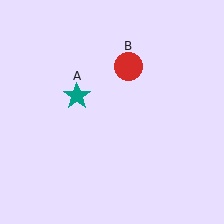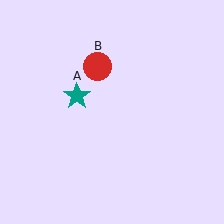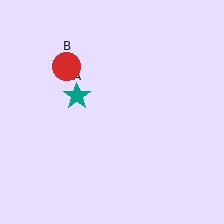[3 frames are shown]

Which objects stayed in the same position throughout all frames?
Teal star (object A) remained stationary.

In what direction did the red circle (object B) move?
The red circle (object B) moved left.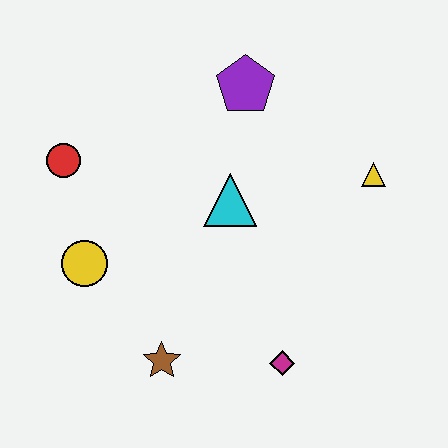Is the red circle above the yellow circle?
Yes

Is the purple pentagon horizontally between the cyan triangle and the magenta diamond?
Yes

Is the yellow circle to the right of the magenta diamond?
No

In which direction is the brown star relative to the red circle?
The brown star is below the red circle.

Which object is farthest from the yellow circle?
The yellow triangle is farthest from the yellow circle.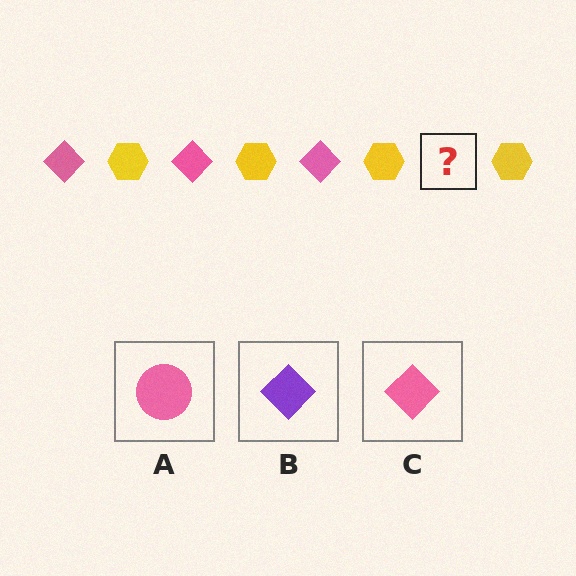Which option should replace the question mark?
Option C.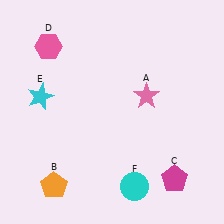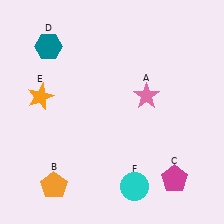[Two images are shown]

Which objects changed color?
D changed from pink to teal. E changed from cyan to orange.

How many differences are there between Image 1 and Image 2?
There are 2 differences between the two images.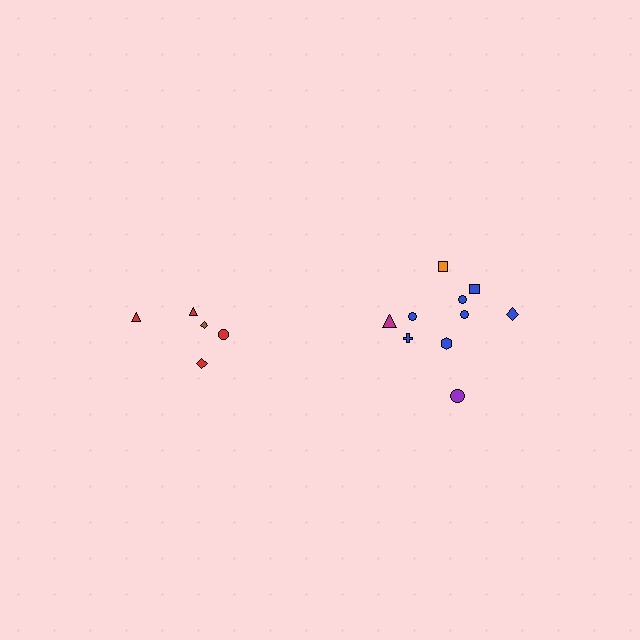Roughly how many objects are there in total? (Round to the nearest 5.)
Roughly 15 objects in total.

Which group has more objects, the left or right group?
The right group.